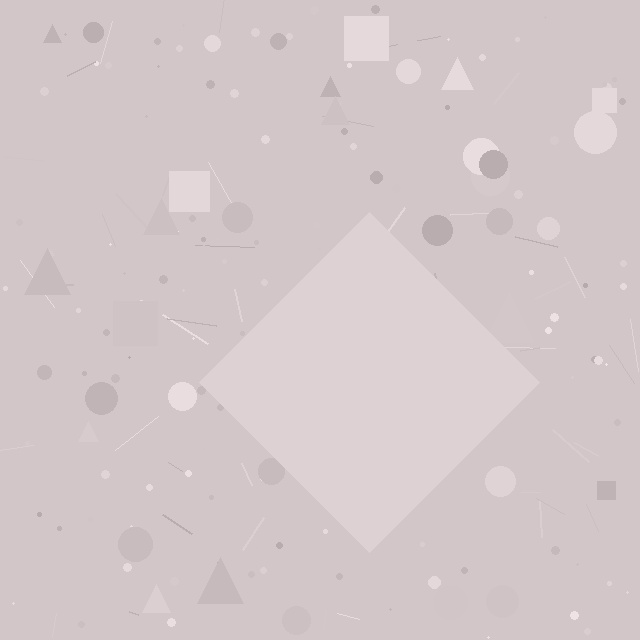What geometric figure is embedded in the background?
A diamond is embedded in the background.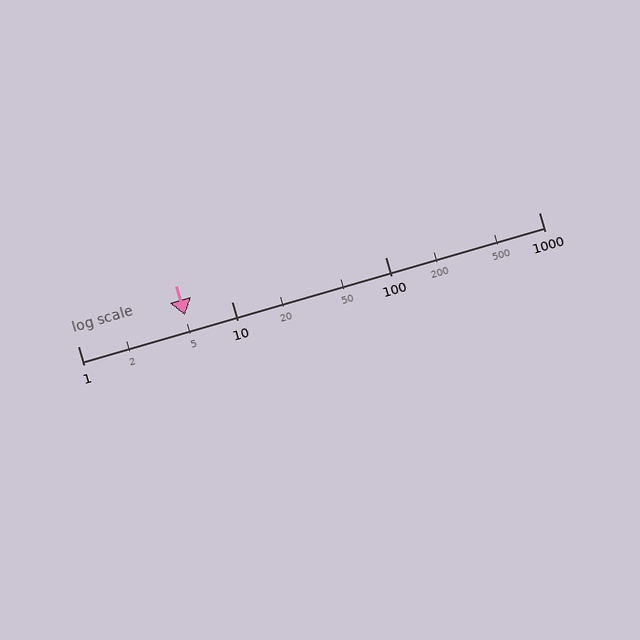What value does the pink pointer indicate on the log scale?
The pointer indicates approximately 5.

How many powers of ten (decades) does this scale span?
The scale spans 3 decades, from 1 to 1000.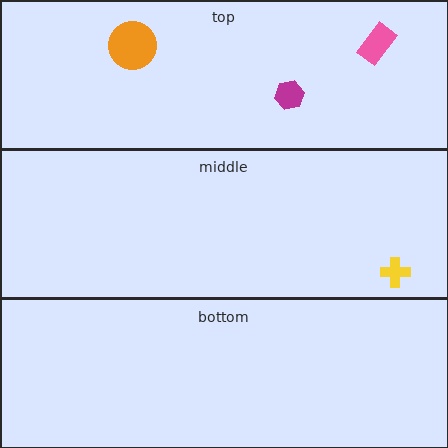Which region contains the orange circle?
The top region.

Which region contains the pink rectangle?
The top region.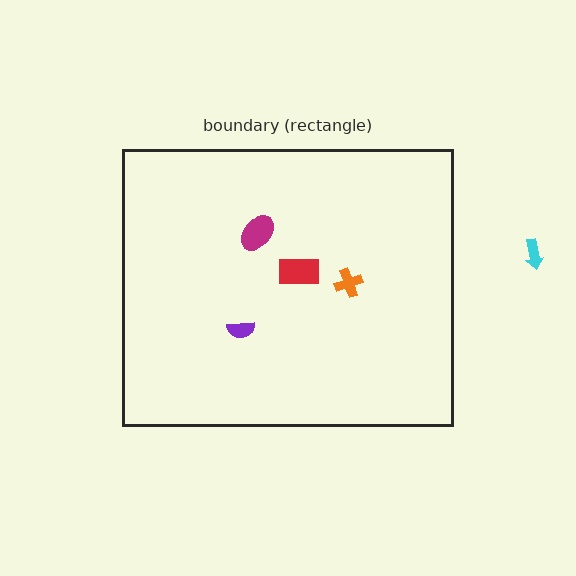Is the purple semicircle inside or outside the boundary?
Inside.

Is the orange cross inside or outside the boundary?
Inside.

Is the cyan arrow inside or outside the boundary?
Outside.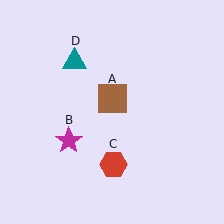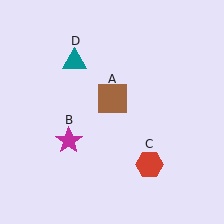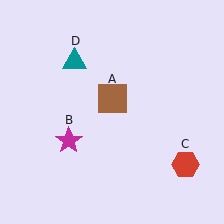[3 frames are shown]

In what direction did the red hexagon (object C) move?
The red hexagon (object C) moved right.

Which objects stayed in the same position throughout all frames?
Brown square (object A) and magenta star (object B) and teal triangle (object D) remained stationary.